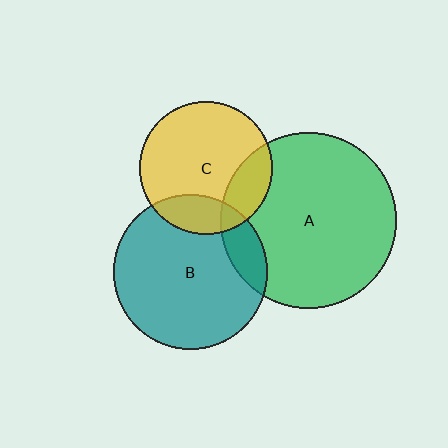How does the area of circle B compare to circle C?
Approximately 1.3 times.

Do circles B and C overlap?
Yes.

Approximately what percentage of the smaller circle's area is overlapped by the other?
Approximately 20%.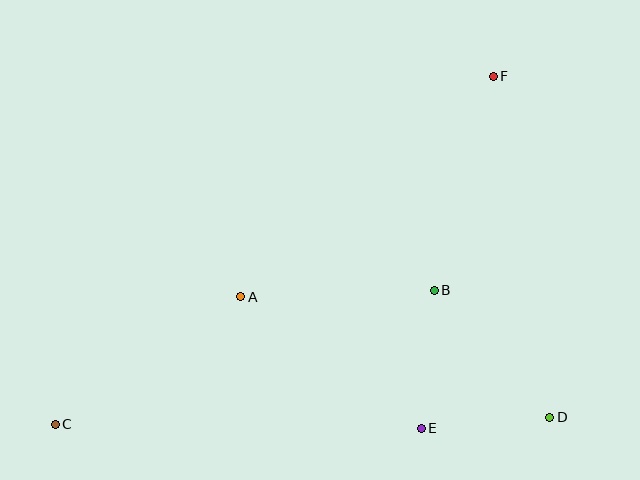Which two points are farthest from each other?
Points C and F are farthest from each other.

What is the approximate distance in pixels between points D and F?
The distance between D and F is approximately 346 pixels.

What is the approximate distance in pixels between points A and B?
The distance between A and B is approximately 194 pixels.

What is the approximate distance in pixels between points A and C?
The distance between A and C is approximately 225 pixels.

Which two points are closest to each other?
Points D and E are closest to each other.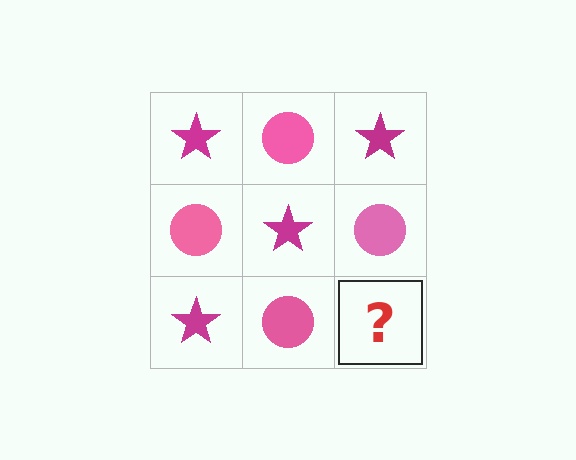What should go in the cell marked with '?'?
The missing cell should contain a magenta star.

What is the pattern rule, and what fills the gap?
The rule is that it alternates magenta star and pink circle in a checkerboard pattern. The gap should be filled with a magenta star.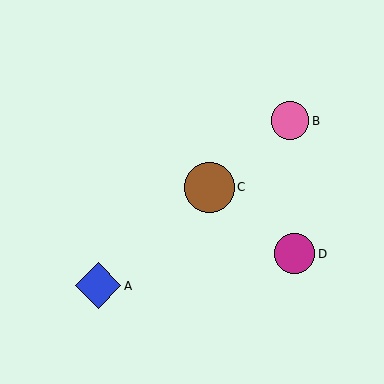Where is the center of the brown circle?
The center of the brown circle is at (209, 187).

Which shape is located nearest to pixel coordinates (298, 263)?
The magenta circle (labeled D) at (295, 254) is nearest to that location.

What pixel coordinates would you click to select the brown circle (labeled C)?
Click at (209, 187) to select the brown circle C.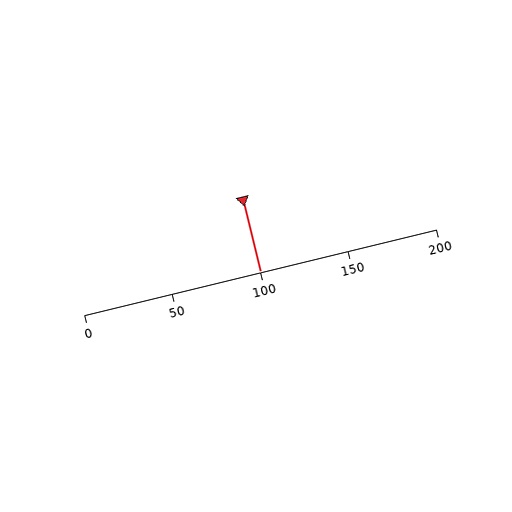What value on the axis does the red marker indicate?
The marker indicates approximately 100.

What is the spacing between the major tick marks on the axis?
The major ticks are spaced 50 apart.